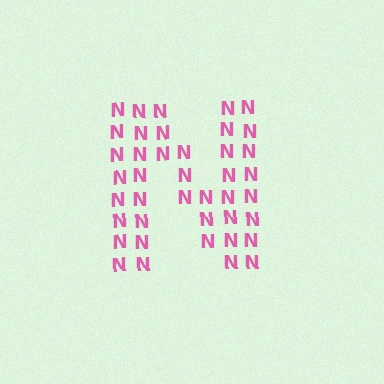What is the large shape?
The large shape is the letter N.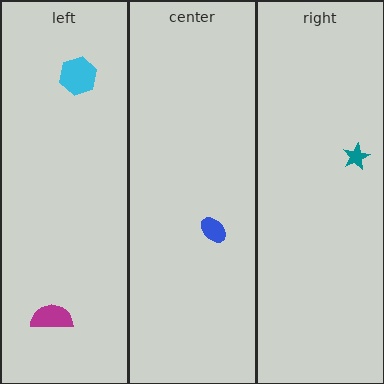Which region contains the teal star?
The right region.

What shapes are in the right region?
The teal star.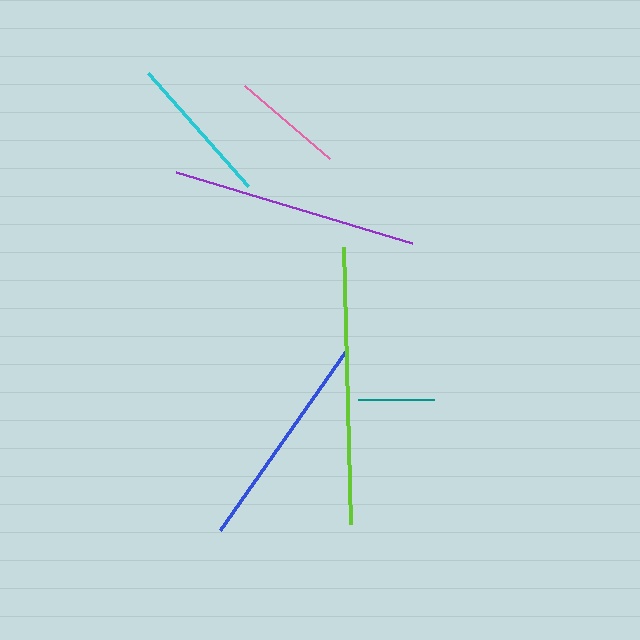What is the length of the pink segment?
The pink segment is approximately 112 pixels long.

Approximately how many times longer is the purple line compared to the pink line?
The purple line is approximately 2.2 times the length of the pink line.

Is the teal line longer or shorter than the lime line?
The lime line is longer than the teal line.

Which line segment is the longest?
The lime line is the longest at approximately 277 pixels.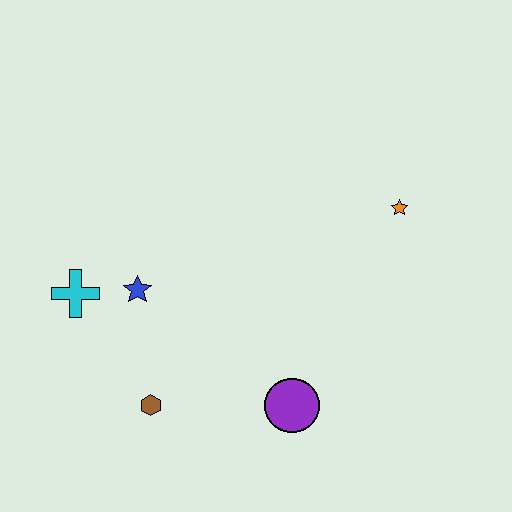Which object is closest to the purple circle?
The brown hexagon is closest to the purple circle.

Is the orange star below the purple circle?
No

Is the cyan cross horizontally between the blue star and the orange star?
No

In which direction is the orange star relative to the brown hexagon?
The orange star is to the right of the brown hexagon.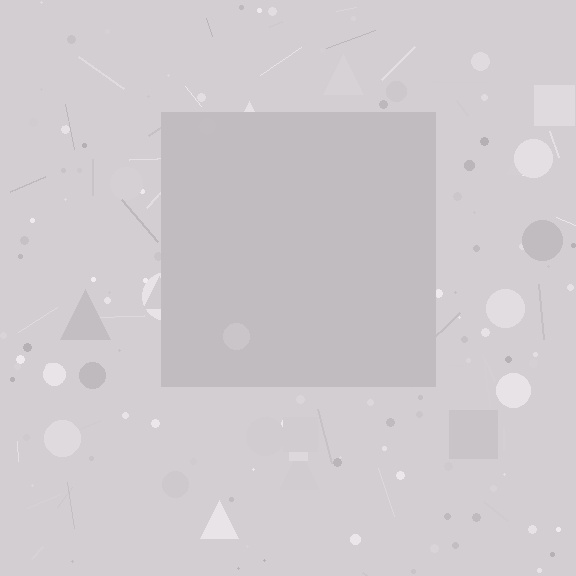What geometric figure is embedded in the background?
A square is embedded in the background.